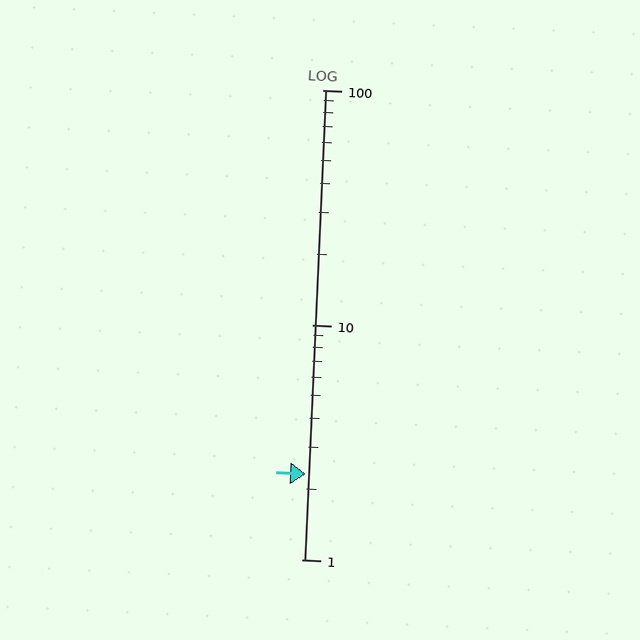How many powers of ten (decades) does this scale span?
The scale spans 2 decades, from 1 to 100.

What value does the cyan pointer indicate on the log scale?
The pointer indicates approximately 2.3.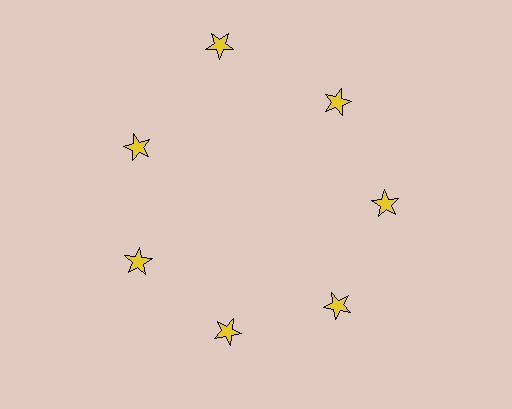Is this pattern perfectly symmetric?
No. The 7 yellow stars are arranged in a ring, but one element near the 12 o'clock position is pushed outward from the center, breaking the 7-fold rotational symmetry.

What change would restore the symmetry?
The symmetry would be restored by moving it inward, back onto the ring so that all 7 stars sit at equal angles and equal distance from the center.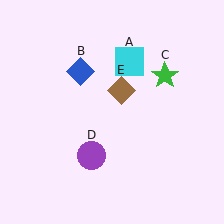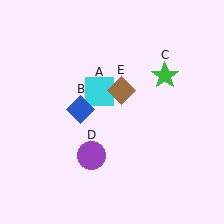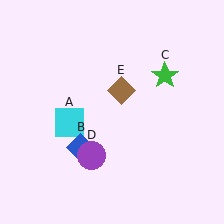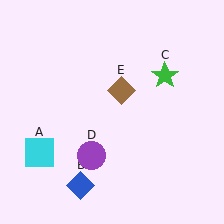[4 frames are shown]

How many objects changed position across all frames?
2 objects changed position: cyan square (object A), blue diamond (object B).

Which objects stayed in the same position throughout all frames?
Green star (object C) and purple circle (object D) and brown diamond (object E) remained stationary.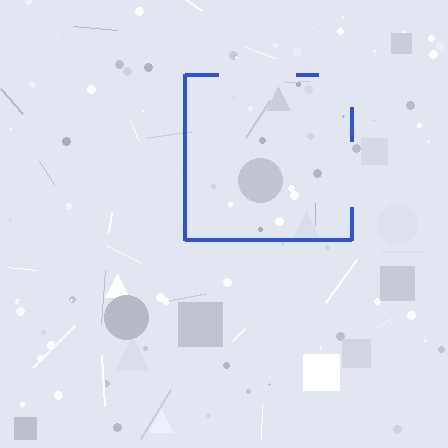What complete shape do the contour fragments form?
The contour fragments form a square.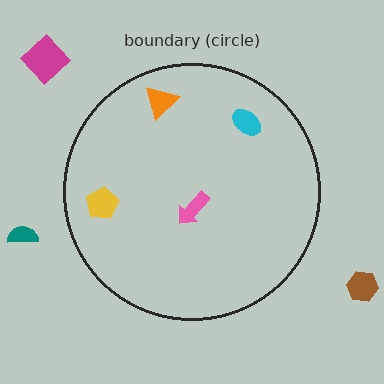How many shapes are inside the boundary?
4 inside, 3 outside.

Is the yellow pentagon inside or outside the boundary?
Inside.